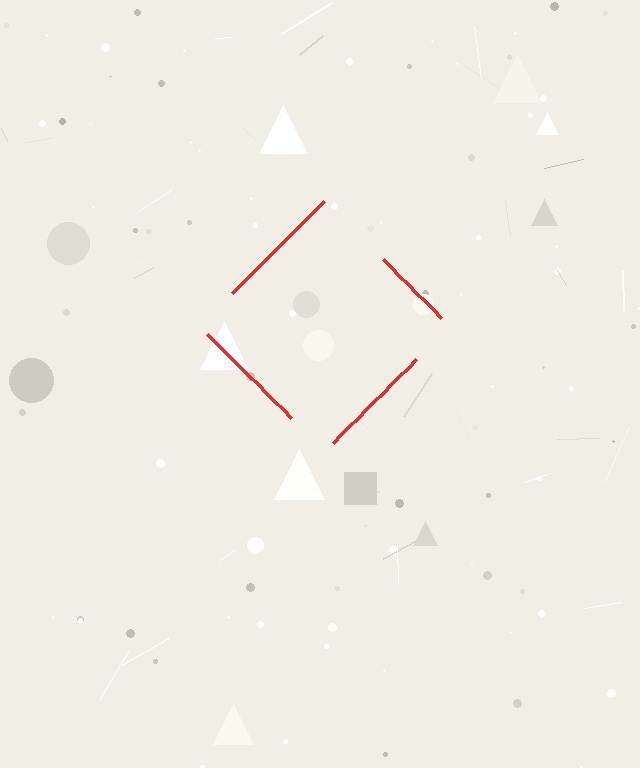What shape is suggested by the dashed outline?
The dashed outline suggests a diamond.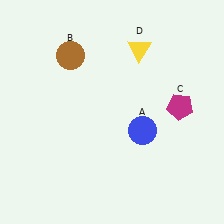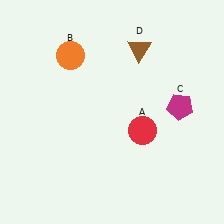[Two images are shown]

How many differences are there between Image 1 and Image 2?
There are 3 differences between the two images.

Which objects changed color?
A changed from blue to red. B changed from brown to orange. D changed from yellow to brown.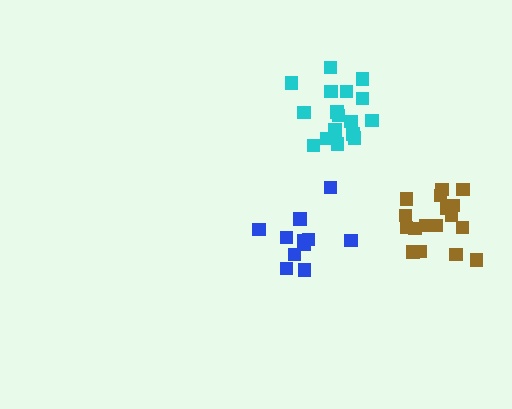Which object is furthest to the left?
The blue cluster is leftmost.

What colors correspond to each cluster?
The clusters are colored: blue, cyan, brown.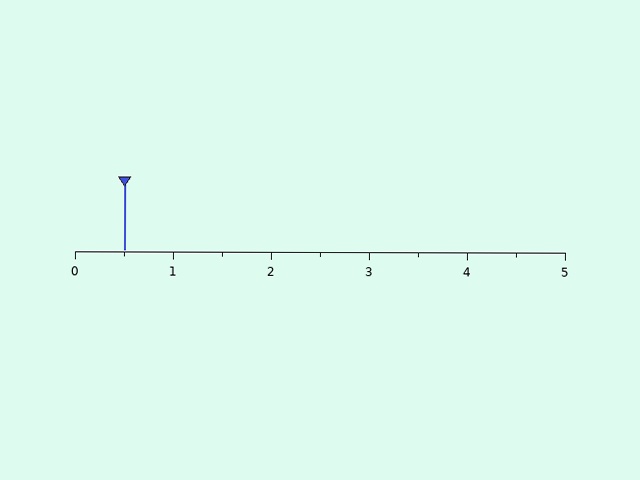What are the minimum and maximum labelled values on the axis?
The axis runs from 0 to 5.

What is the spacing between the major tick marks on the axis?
The major ticks are spaced 1 apart.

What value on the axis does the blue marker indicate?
The marker indicates approximately 0.5.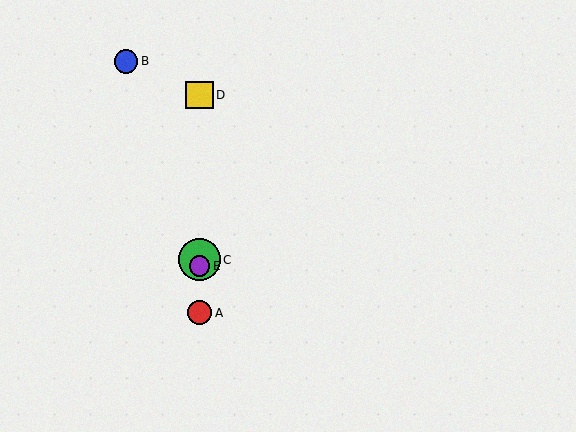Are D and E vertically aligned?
Yes, both are at x≈200.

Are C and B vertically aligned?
No, C is at x≈200 and B is at x≈126.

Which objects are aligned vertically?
Objects A, C, D, E are aligned vertically.